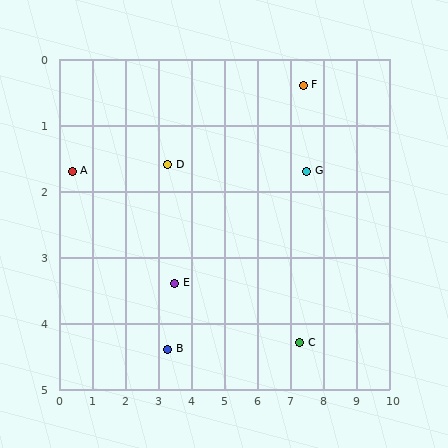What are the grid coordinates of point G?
Point G is at approximately (7.5, 1.7).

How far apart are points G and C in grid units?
Points G and C are about 2.6 grid units apart.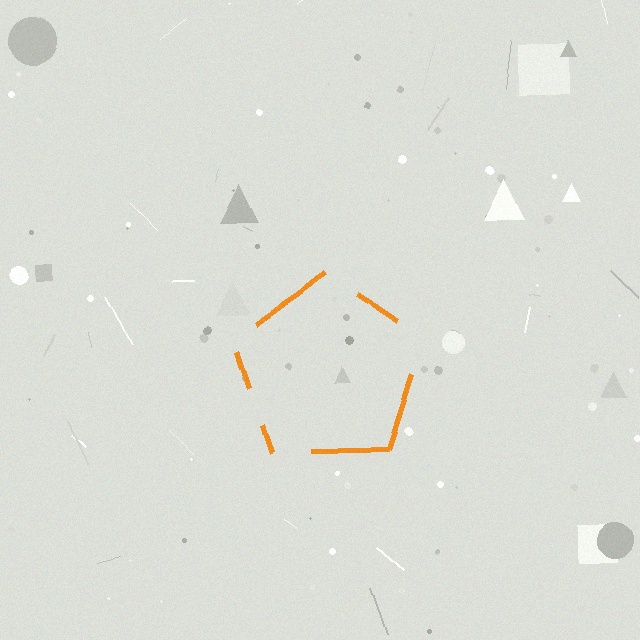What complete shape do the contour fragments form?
The contour fragments form a pentagon.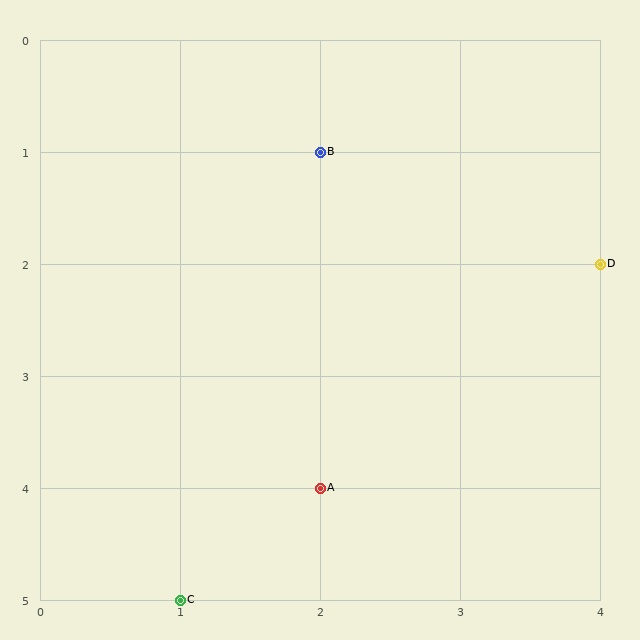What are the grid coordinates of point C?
Point C is at grid coordinates (1, 5).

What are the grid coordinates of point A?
Point A is at grid coordinates (2, 4).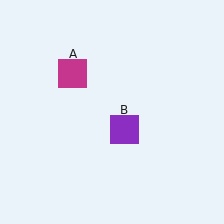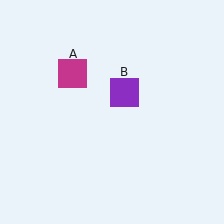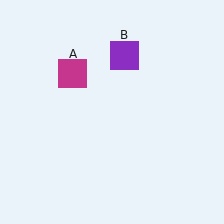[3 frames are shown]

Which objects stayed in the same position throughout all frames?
Magenta square (object A) remained stationary.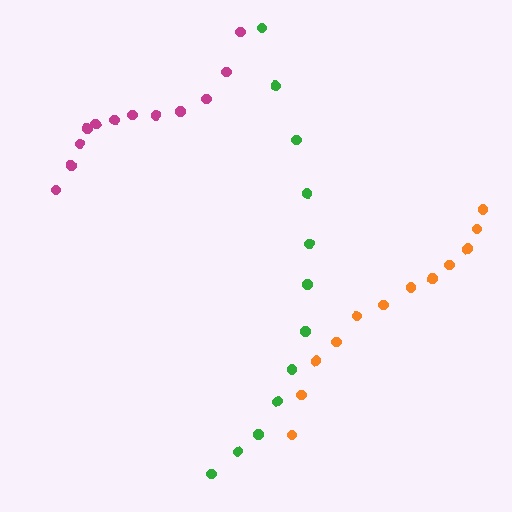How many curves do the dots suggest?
There are 3 distinct paths.